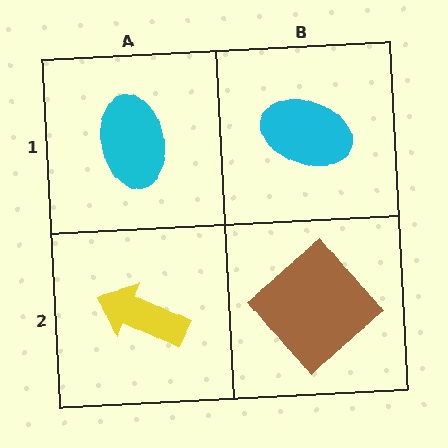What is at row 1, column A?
A cyan ellipse.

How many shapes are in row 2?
2 shapes.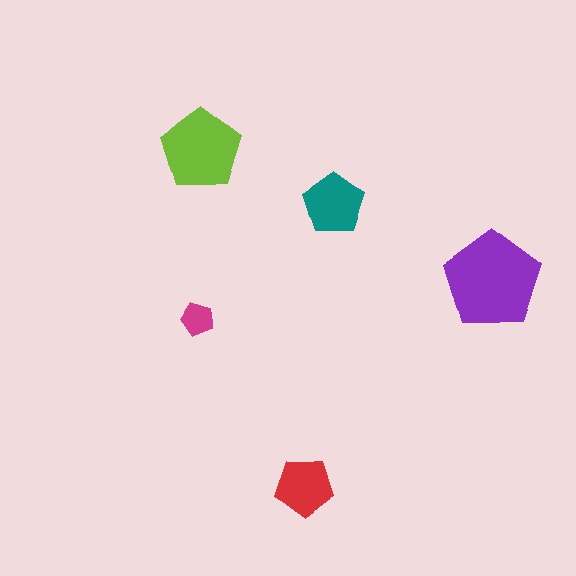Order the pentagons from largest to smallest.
the purple one, the lime one, the teal one, the red one, the magenta one.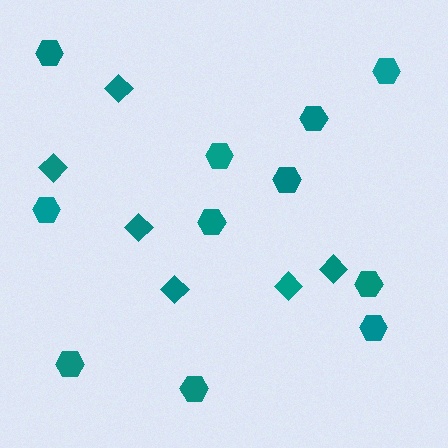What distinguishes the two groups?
There are 2 groups: one group of hexagons (11) and one group of diamonds (6).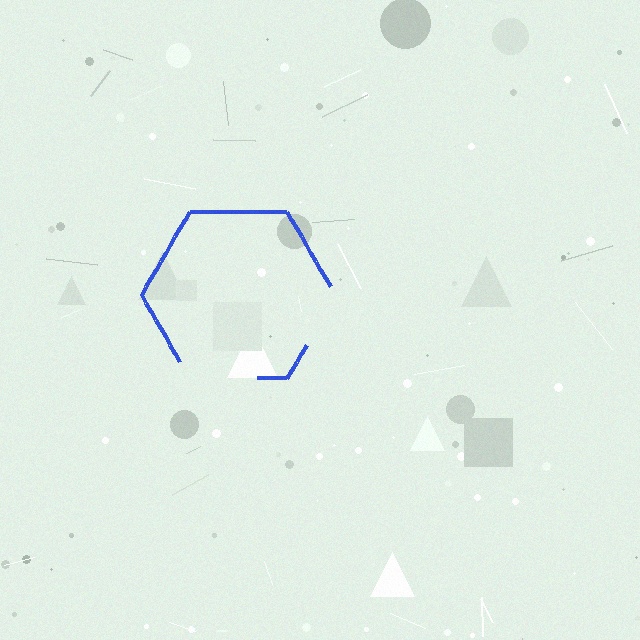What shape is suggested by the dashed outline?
The dashed outline suggests a hexagon.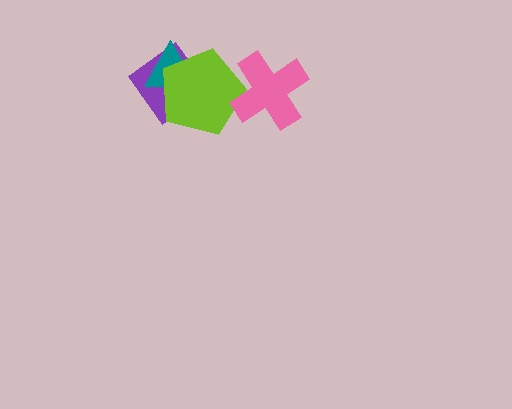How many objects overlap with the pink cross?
1 object overlaps with the pink cross.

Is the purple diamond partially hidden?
Yes, it is partially covered by another shape.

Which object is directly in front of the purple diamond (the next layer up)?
The teal triangle is directly in front of the purple diamond.